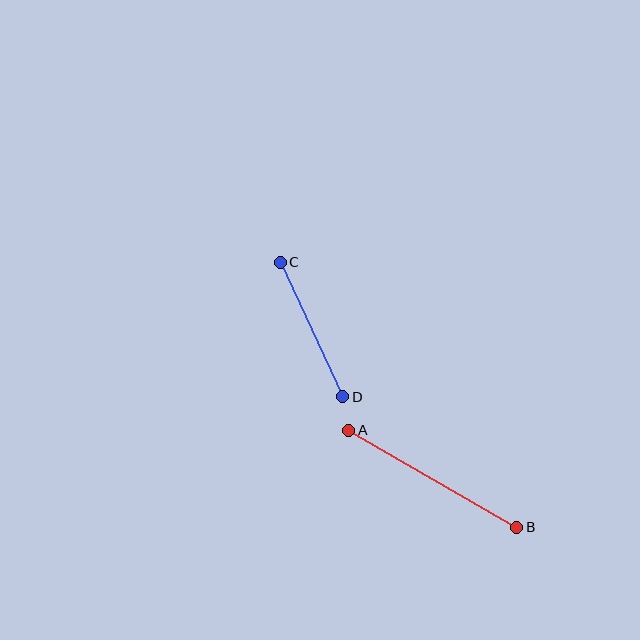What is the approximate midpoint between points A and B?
The midpoint is at approximately (433, 479) pixels.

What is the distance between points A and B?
The distance is approximately 194 pixels.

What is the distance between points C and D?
The distance is approximately 148 pixels.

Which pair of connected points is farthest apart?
Points A and B are farthest apart.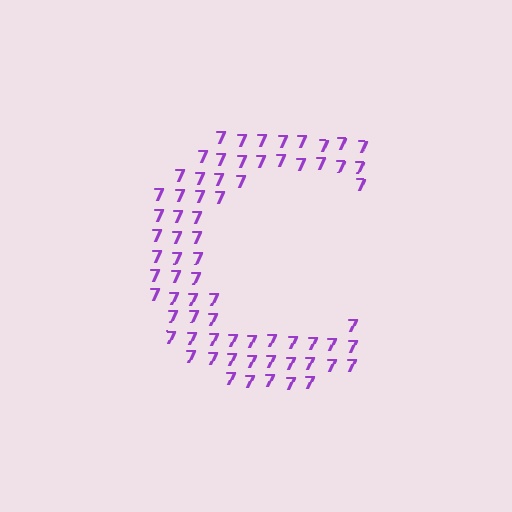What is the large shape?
The large shape is the letter C.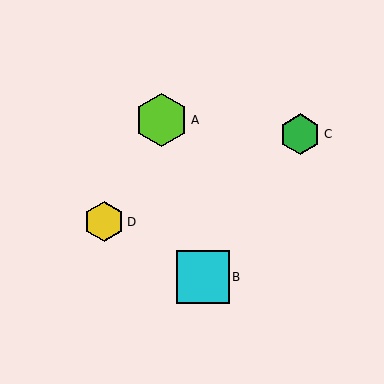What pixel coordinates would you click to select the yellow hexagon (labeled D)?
Click at (104, 222) to select the yellow hexagon D.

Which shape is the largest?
The lime hexagon (labeled A) is the largest.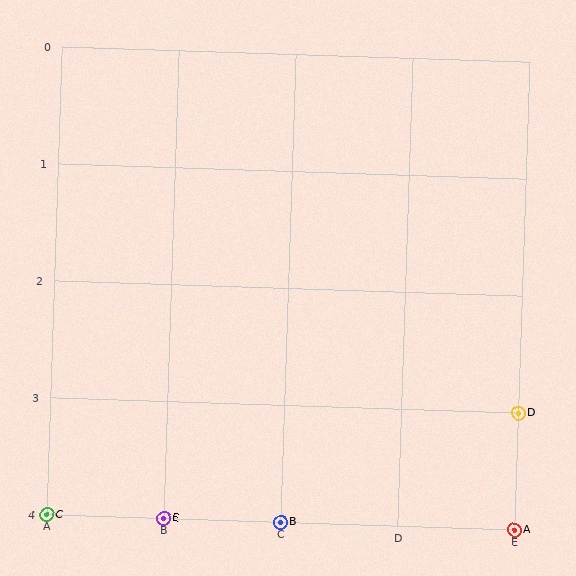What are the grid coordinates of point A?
Point A is at grid coordinates (E, 4).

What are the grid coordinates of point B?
Point B is at grid coordinates (C, 4).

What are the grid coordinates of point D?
Point D is at grid coordinates (E, 3).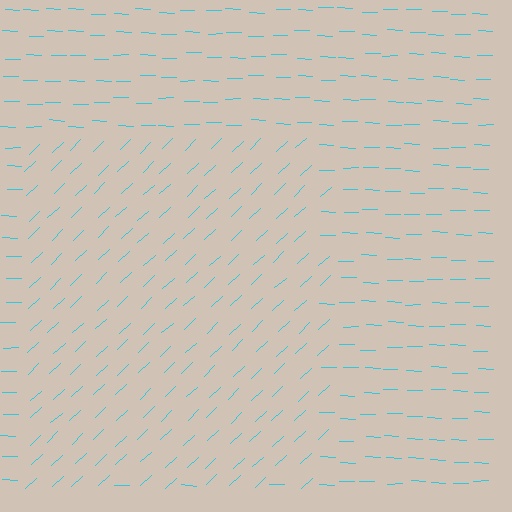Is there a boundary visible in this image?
Yes, there is a texture boundary formed by a change in line orientation.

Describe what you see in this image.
The image is filled with small cyan line segments. A rectangle region in the image has lines oriented differently from the surrounding lines, creating a visible texture boundary.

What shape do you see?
I see a rectangle.